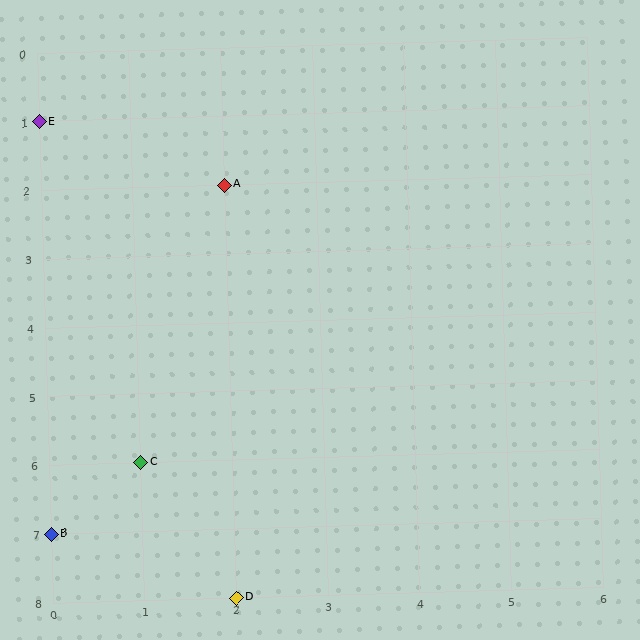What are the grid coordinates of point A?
Point A is at grid coordinates (2, 2).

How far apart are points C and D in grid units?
Points C and D are 1 column and 2 rows apart (about 2.2 grid units diagonally).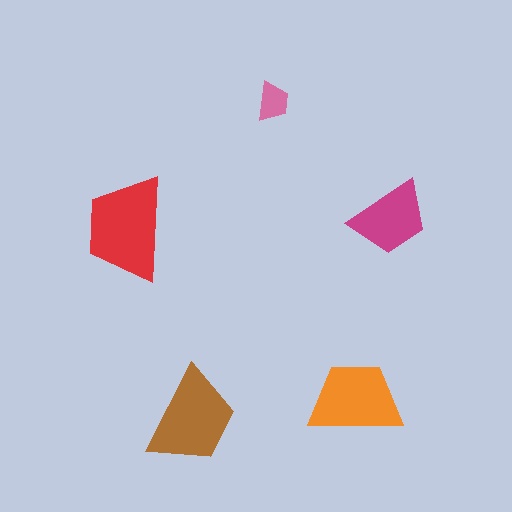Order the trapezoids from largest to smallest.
the red one, the brown one, the orange one, the magenta one, the pink one.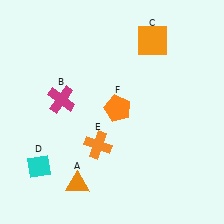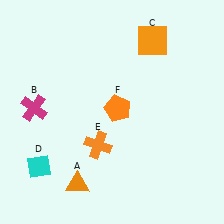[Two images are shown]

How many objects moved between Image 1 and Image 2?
1 object moved between the two images.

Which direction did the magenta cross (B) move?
The magenta cross (B) moved left.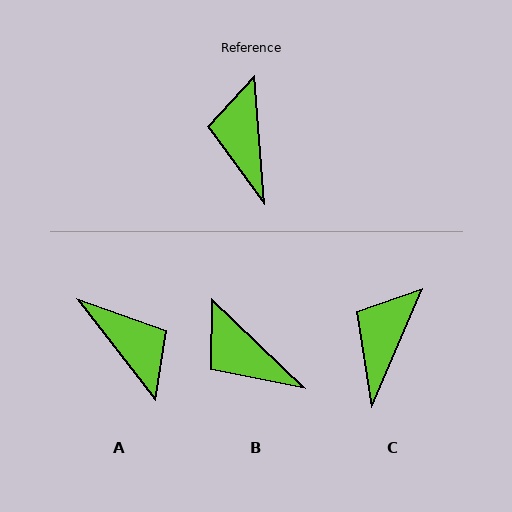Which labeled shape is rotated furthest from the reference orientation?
A, about 146 degrees away.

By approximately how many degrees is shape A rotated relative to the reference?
Approximately 146 degrees clockwise.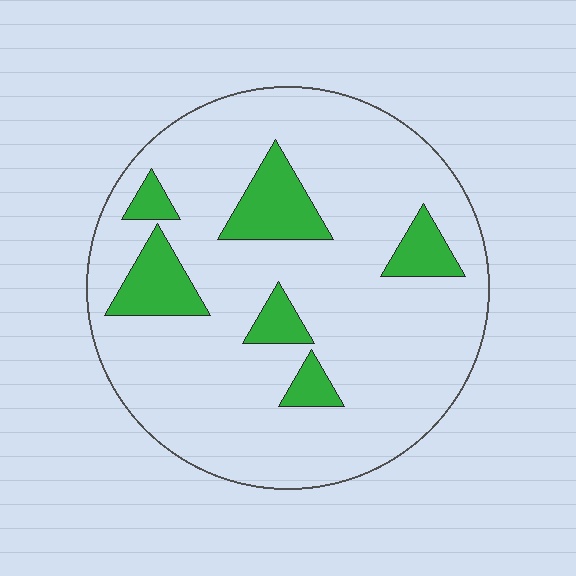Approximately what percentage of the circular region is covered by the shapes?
Approximately 15%.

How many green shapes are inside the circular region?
6.